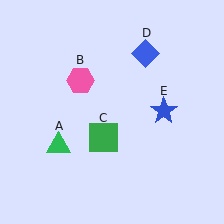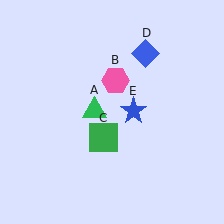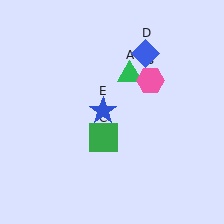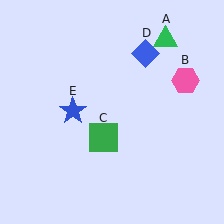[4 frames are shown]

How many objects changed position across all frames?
3 objects changed position: green triangle (object A), pink hexagon (object B), blue star (object E).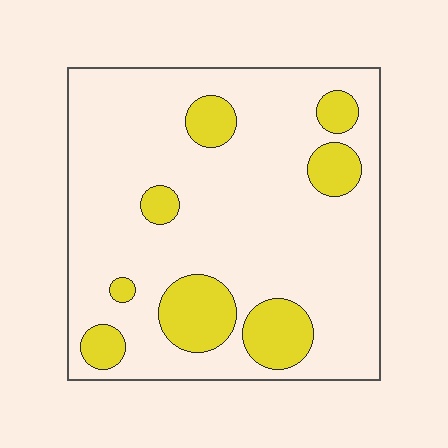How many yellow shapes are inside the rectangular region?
8.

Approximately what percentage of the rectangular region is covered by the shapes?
Approximately 20%.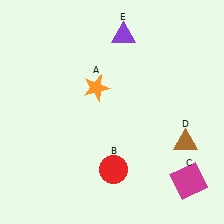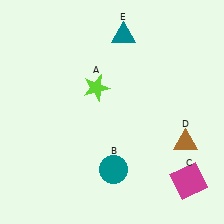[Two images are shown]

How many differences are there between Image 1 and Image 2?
There are 3 differences between the two images.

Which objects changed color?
A changed from orange to lime. B changed from red to teal. E changed from purple to teal.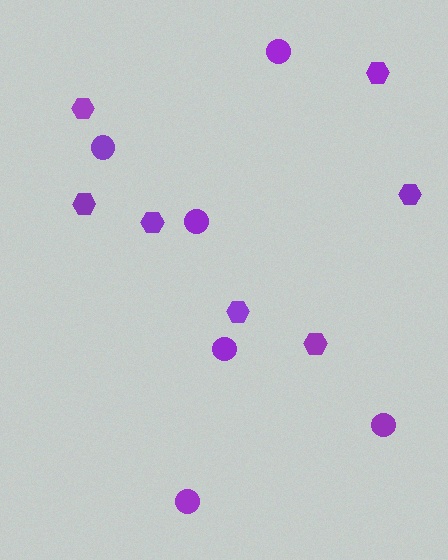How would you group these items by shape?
There are 2 groups: one group of circles (6) and one group of hexagons (7).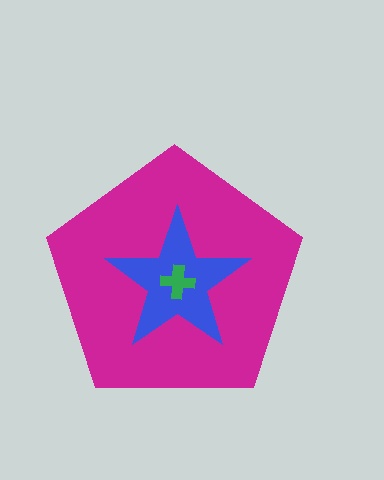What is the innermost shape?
The green cross.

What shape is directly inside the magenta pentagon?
The blue star.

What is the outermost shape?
The magenta pentagon.